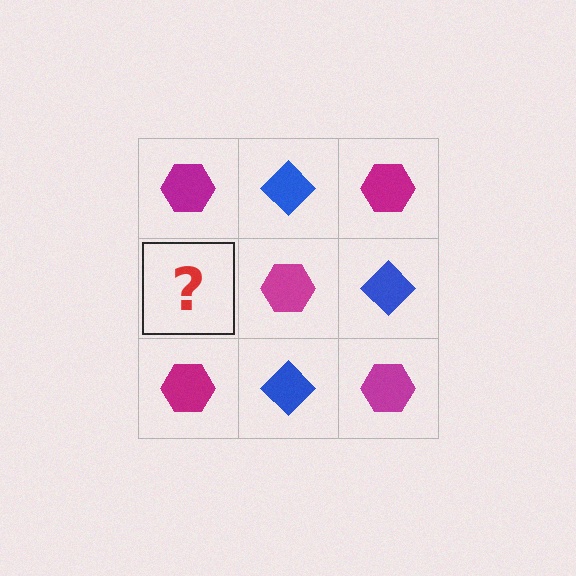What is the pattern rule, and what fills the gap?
The rule is that it alternates magenta hexagon and blue diamond in a checkerboard pattern. The gap should be filled with a blue diamond.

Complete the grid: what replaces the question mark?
The question mark should be replaced with a blue diamond.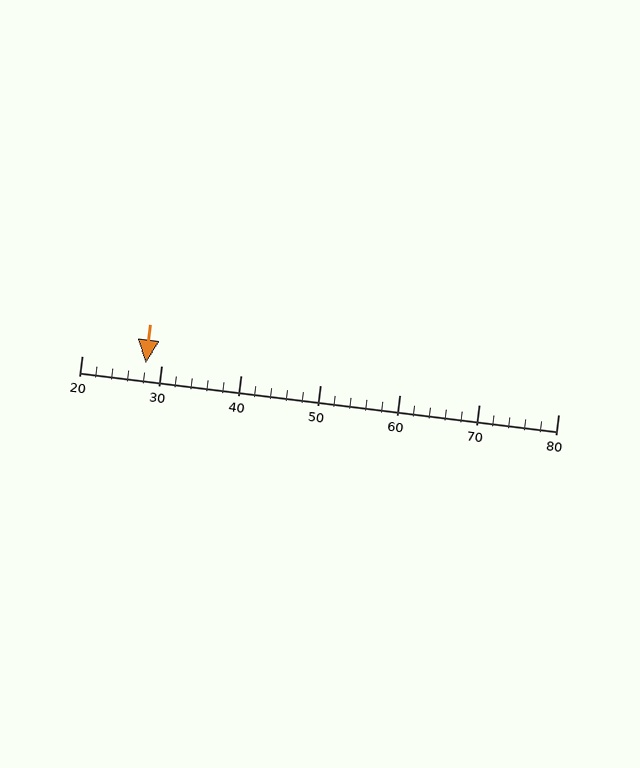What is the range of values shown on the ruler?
The ruler shows values from 20 to 80.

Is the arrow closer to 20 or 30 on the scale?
The arrow is closer to 30.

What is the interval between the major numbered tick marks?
The major tick marks are spaced 10 units apart.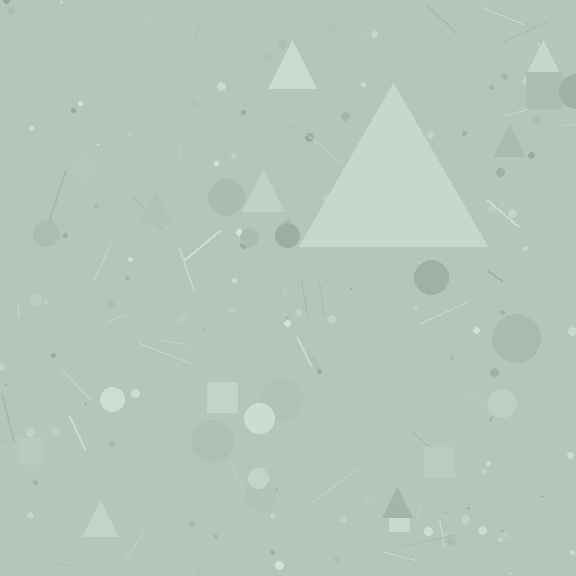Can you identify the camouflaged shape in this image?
The camouflaged shape is a triangle.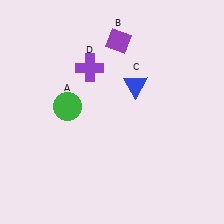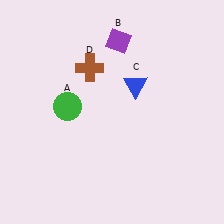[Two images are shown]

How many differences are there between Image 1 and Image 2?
There is 1 difference between the two images.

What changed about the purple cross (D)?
In Image 1, D is purple. In Image 2, it changed to brown.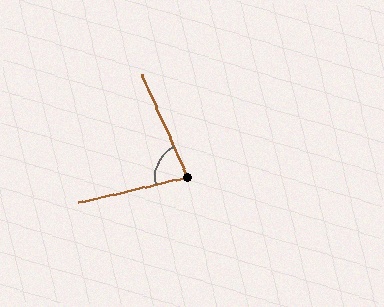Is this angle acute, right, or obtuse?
It is acute.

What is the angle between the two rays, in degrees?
Approximately 79 degrees.